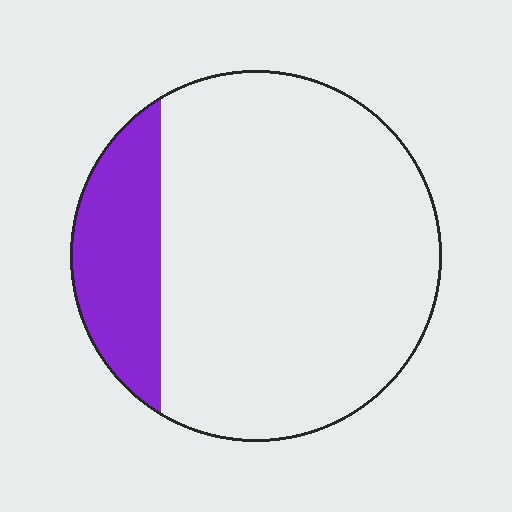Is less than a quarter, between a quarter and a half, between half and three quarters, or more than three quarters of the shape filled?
Less than a quarter.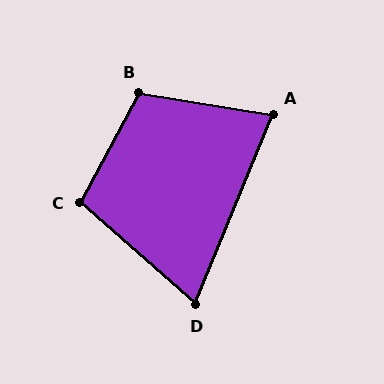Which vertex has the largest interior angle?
B, at approximately 109 degrees.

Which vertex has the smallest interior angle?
D, at approximately 71 degrees.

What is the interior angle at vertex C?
Approximately 103 degrees (obtuse).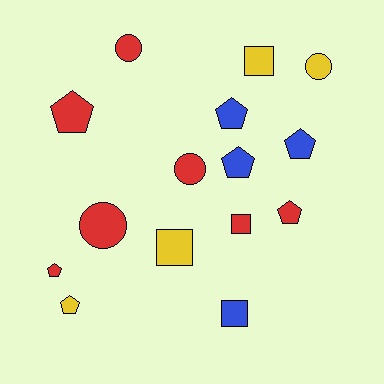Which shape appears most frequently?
Pentagon, with 7 objects.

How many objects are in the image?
There are 15 objects.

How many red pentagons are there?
There are 3 red pentagons.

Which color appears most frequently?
Red, with 7 objects.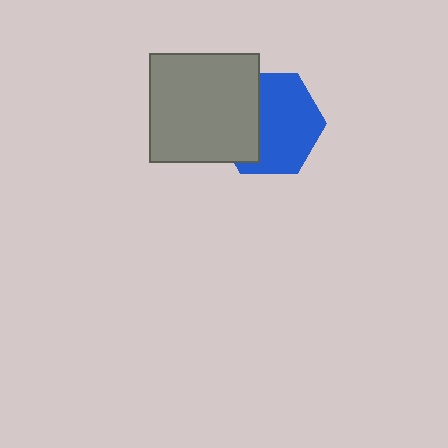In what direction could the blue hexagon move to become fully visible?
The blue hexagon could move right. That would shift it out from behind the gray square entirely.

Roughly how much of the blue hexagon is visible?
About half of it is visible (roughly 63%).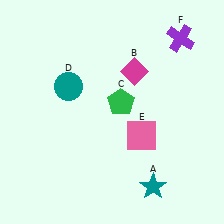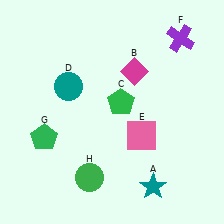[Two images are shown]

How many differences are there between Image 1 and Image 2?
There are 2 differences between the two images.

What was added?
A green pentagon (G), a green circle (H) were added in Image 2.